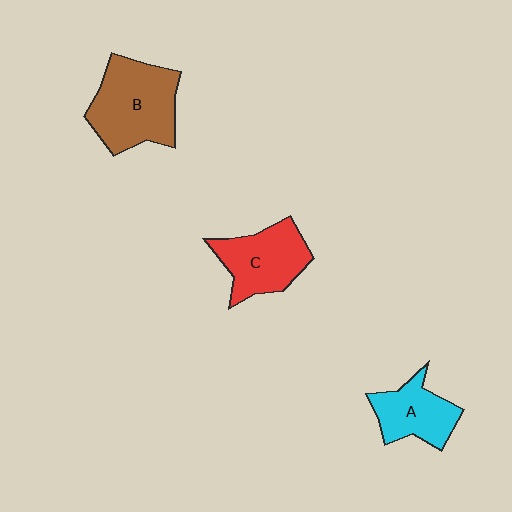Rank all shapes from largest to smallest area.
From largest to smallest: B (brown), C (red), A (cyan).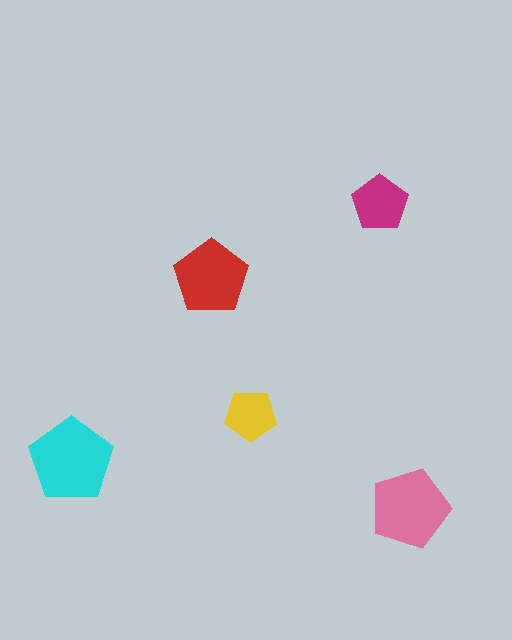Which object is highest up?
The magenta pentagon is topmost.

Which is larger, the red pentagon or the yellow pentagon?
The red one.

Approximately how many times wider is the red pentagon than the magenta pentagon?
About 1.5 times wider.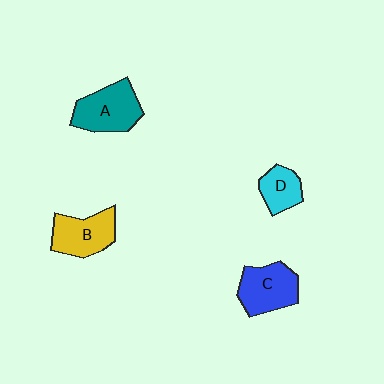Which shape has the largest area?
Shape A (teal).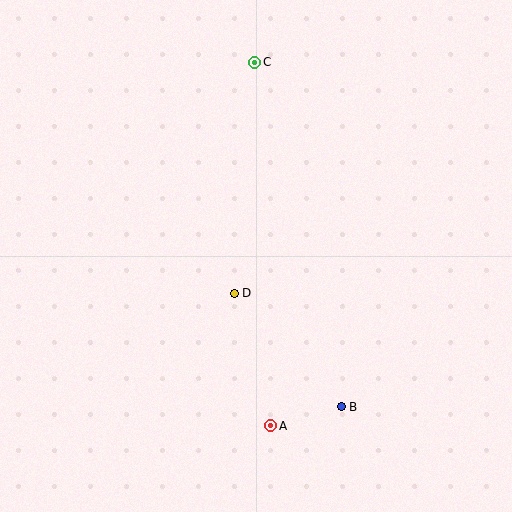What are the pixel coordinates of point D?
Point D is at (234, 293).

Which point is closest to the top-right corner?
Point C is closest to the top-right corner.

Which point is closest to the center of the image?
Point D at (234, 293) is closest to the center.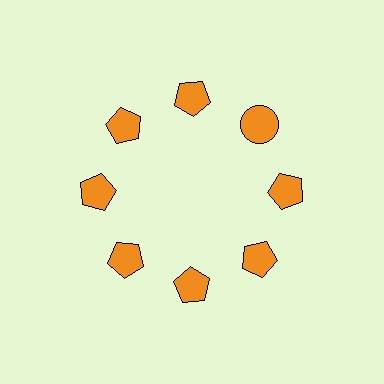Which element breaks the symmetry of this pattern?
The orange circle at roughly the 2 o'clock position breaks the symmetry. All other shapes are orange pentagons.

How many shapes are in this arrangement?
There are 8 shapes arranged in a ring pattern.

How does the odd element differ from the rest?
It has a different shape: circle instead of pentagon.